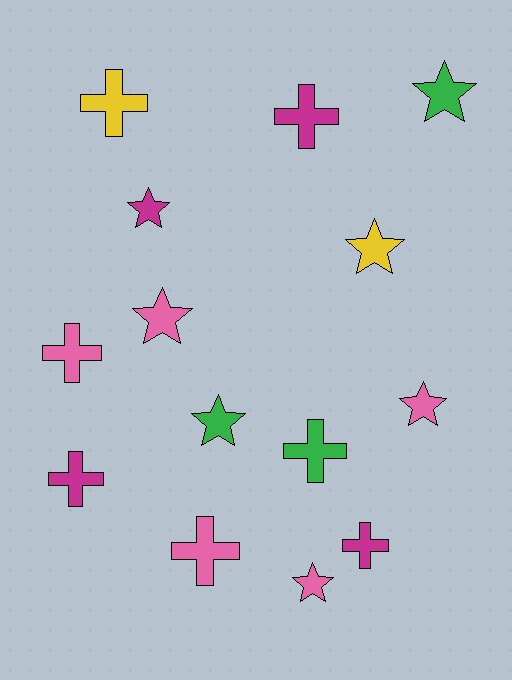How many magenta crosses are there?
There are 3 magenta crosses.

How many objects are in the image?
There are 14 objects.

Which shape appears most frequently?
Star, with 7 objects.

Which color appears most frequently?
Pink, with 5 objects.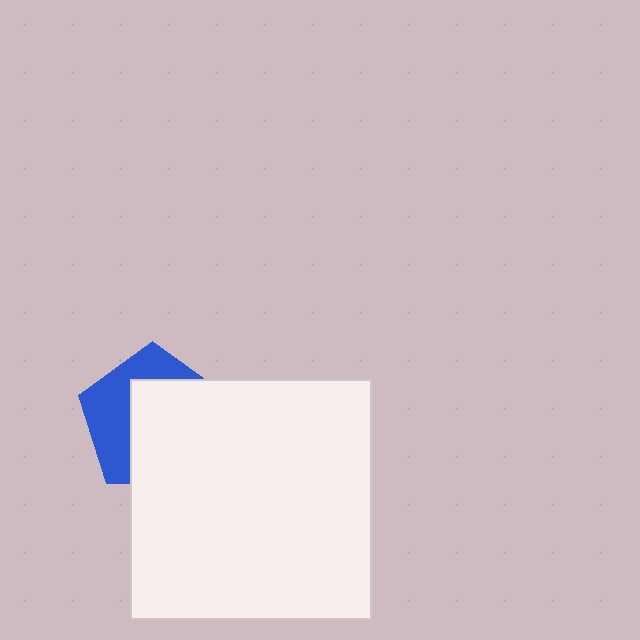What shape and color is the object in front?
The object in front is a white square.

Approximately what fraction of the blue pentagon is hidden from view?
Roughly 60% of the blue pentagon is hidden behind the white square.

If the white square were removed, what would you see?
You would see the complete blue pentagon.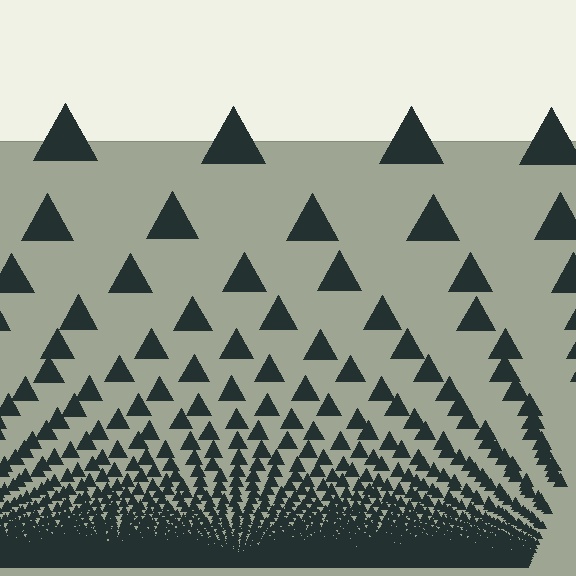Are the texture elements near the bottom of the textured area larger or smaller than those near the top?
Smaller. The gradient is inverted — elements near the bottom are smaller and denser.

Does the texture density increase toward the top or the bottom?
Density increases toward the bottom.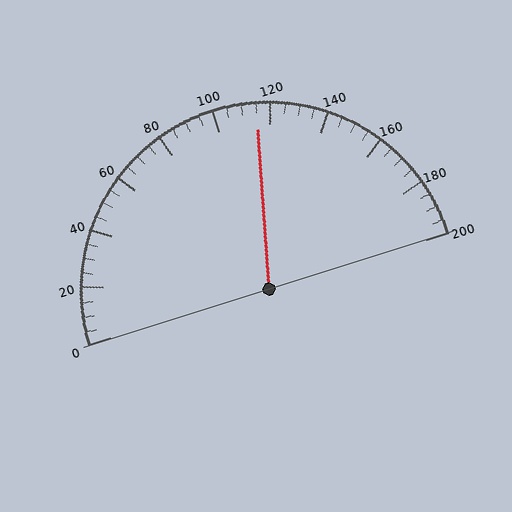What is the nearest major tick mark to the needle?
The nearest major tick mark is 120.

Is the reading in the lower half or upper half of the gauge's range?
The reading is in the upper half of the range (0 to 200).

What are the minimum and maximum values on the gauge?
The gauge ranges from 0 to 200.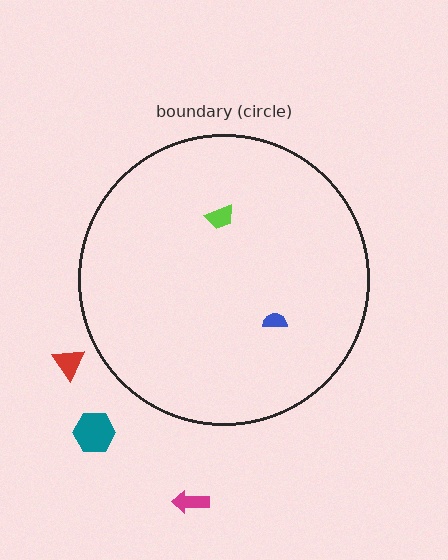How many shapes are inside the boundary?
2 inside, 3 outside.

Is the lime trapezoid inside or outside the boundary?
Inside.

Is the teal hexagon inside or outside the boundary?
Outside.